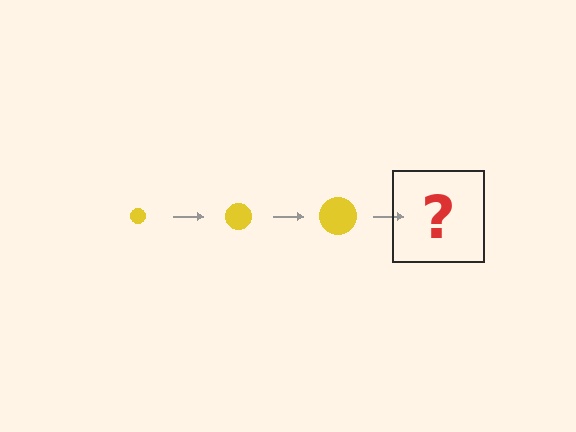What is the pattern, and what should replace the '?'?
The pattern is that the circle gets progressively larger each step. The '?' should be a yellow circle, larger than the previous one.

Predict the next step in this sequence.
The next step is a yellow circle, larger than the previous one.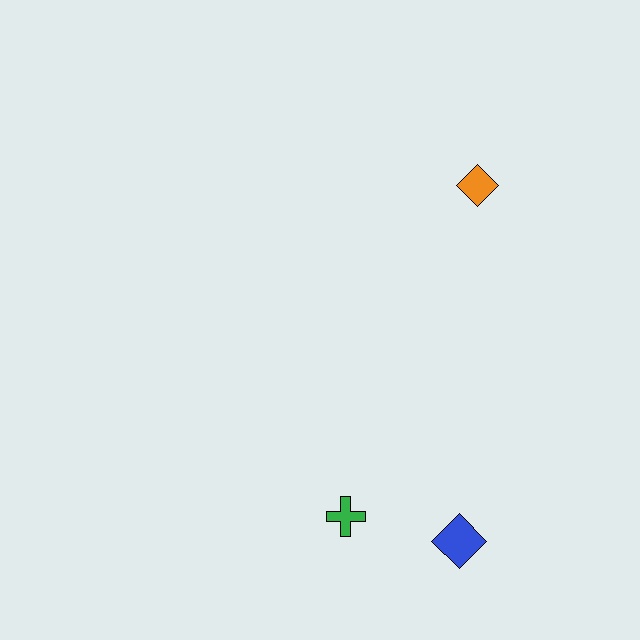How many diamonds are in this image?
There are 2 diamonds.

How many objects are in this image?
There are 3 objects.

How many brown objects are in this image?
There are no brown objects.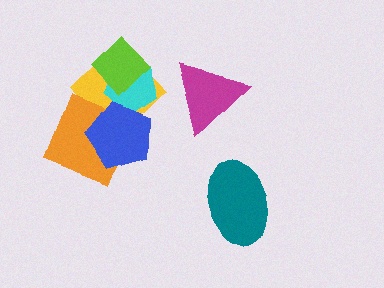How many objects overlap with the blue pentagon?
3 objects overlap with the blue pentagon.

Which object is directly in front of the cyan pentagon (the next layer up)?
The lime diamond is directly in front of the cyan pentagon.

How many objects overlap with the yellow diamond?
4 objects overlap with the yellow diamond.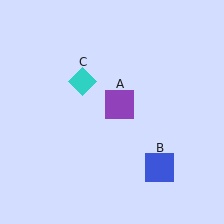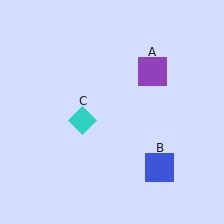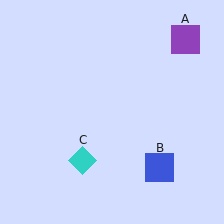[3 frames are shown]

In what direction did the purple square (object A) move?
The purple square (object A) moved up and to the right.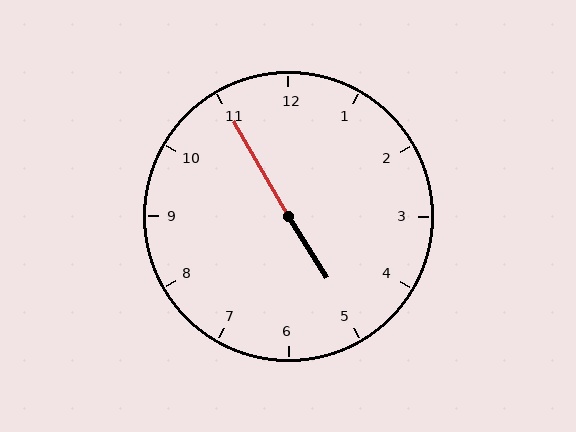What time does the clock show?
4:55.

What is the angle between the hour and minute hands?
Approximately 178 degrees.